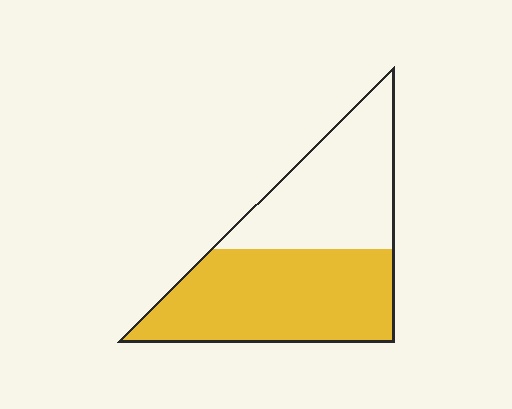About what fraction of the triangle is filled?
About three fifths (3/5).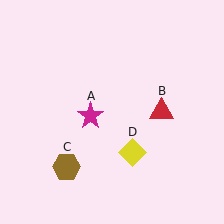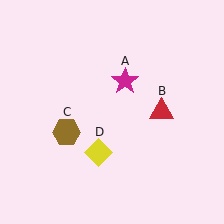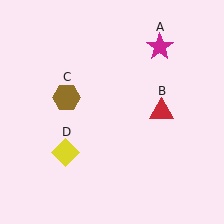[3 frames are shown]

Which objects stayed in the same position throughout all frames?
Red triangle (object B) remained stationary.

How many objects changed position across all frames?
3 objects changed position: magenta star (object A), brown hexagon (object C), yellow diamond (object D).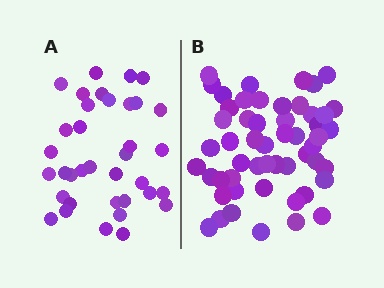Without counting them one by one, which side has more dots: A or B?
Region B (the right region) has more dots.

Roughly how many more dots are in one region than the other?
Region B has approximately 15 more dots than region A.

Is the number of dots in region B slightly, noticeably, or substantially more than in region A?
Region B has substantially more. The ratio is roughly 1.5 to 1.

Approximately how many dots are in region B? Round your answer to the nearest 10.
About 50 dots. (The exact count is 53, which rounds to 50.)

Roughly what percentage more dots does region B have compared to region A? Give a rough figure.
About 45% more.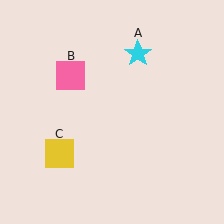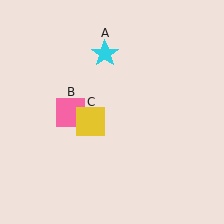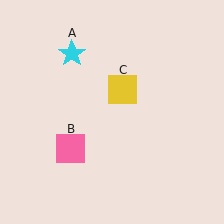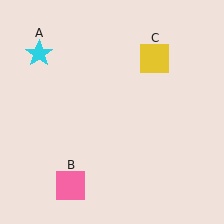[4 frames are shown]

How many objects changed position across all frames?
3 objects changed position: cyan star (object A), pink square (object B), yellow square (object C).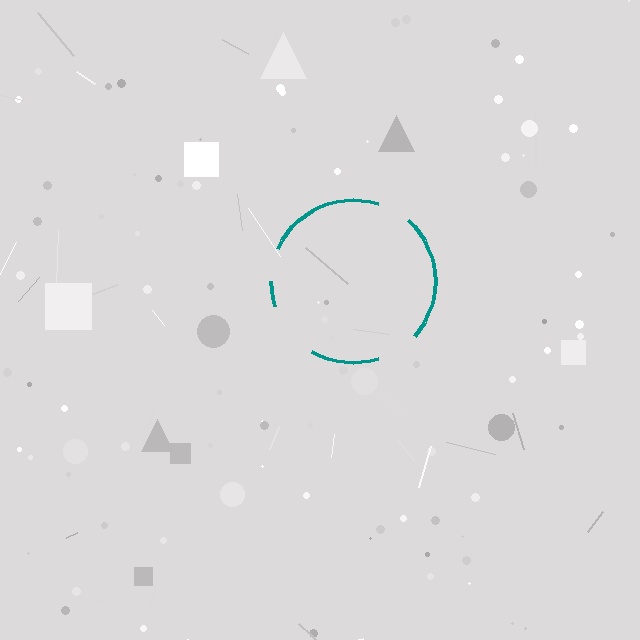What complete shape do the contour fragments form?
The contour fragments form a circle.